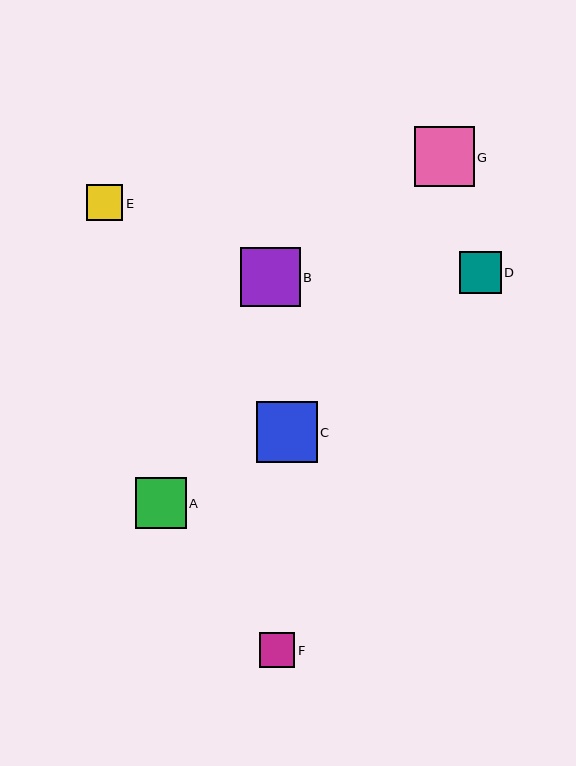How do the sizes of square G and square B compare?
Square G and square B are approximately the same size.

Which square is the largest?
Square C is the largest with a size of approximately 61 pixels.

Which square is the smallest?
Square F is the smallest with a size of approximately 36 pixels.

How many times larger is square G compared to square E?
Square G is approximately 1.7 times the size of square E.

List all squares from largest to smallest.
From largest to smallest: C, G, B, A, D, E, F.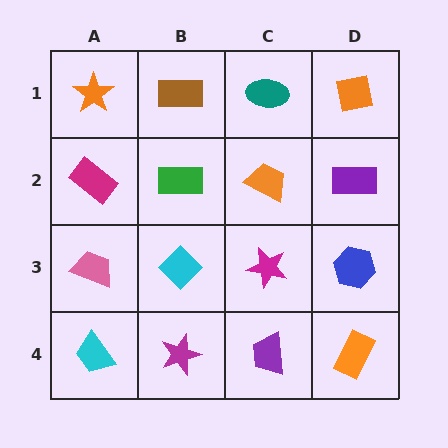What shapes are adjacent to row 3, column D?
A purple rectangle (row 2, column D), an orange rectangle (row 4, column D), a magenta star (row 3, column C).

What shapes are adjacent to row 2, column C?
A teal ellipse (row 1, column C), a magenta star (row 3, column C), a green rectangle (row 2, column B), a purple rectangle (row 2, column D).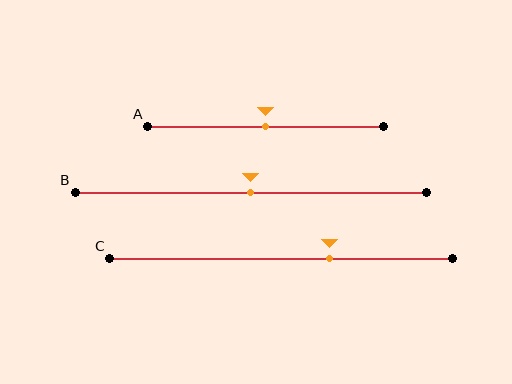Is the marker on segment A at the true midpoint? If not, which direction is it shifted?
Yes, the marker on segment A is at the true midpoint.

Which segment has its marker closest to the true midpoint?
Segment A has its marker closest to the true midpoint.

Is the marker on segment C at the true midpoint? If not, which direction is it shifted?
No, the marker on segment C is shifted to the right by about 14% of the segment length.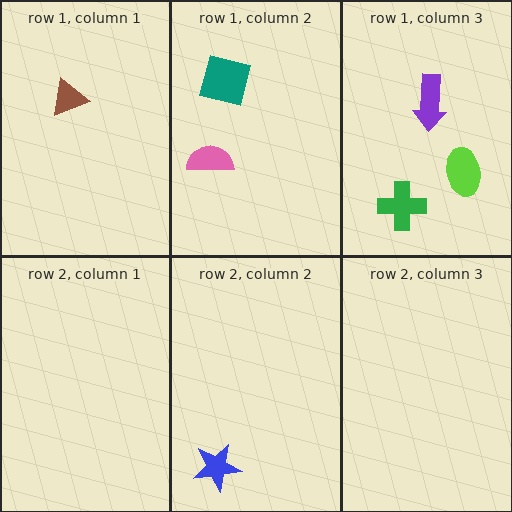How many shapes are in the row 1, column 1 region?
1.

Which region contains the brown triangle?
The row 1, column 1 region.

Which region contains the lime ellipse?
The row 1, column 3 region.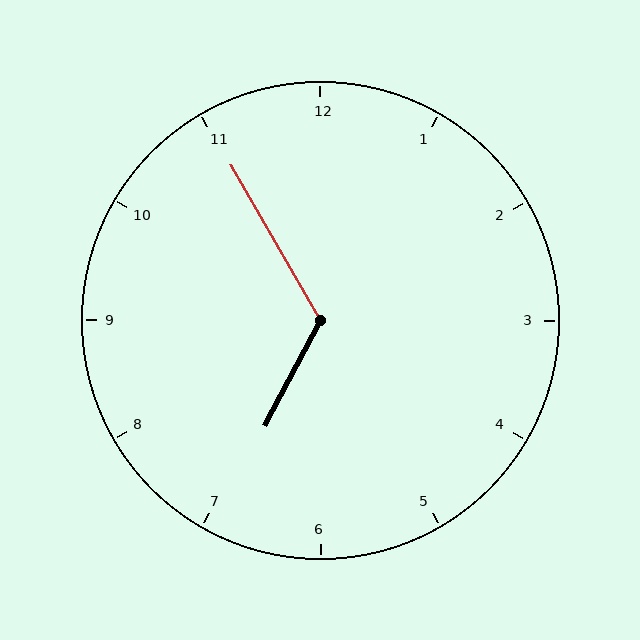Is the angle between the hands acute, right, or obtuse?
It is obtuse.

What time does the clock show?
6:55.